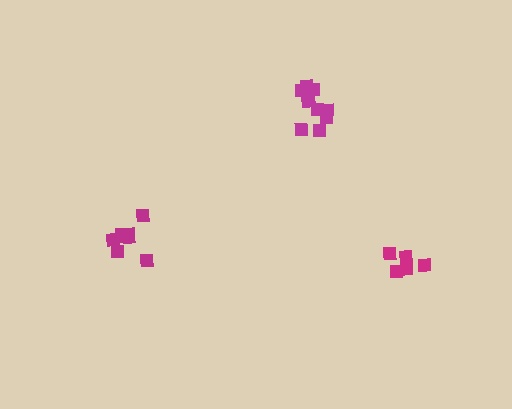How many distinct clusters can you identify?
There are 3 distinct clusters.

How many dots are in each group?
Group 1: 9 dots, Group 2: 5 dots, Group 3: 10 dots (24 total).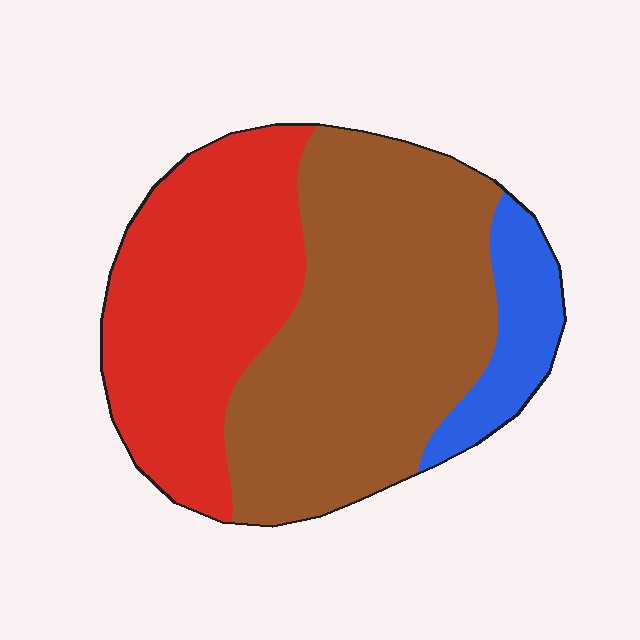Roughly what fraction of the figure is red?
Red takes up about three eighths (3/8) of the figure.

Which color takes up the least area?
Blue, at roughly 10%.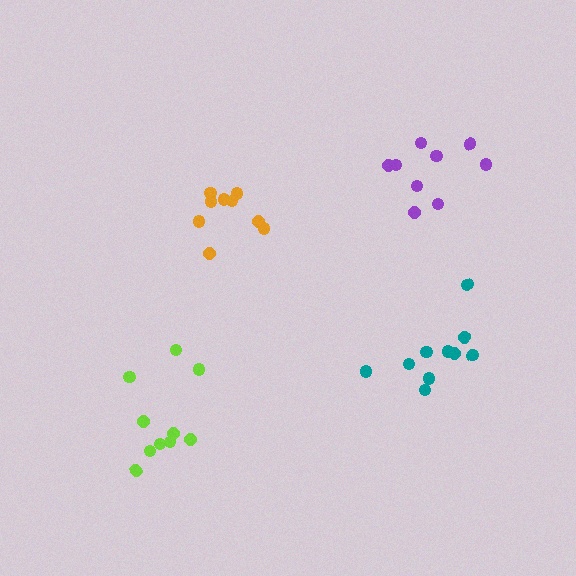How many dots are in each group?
Group 1: 9 dots, Group 2: 10 dots, Group 3: 10 dots, Group 4: 9 dots (38 total).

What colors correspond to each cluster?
The clusters are colored: purple, lime, teal, orange.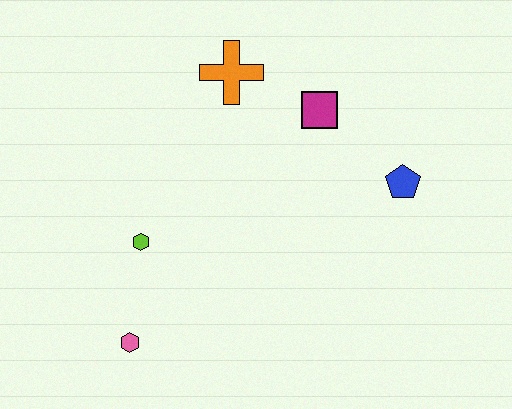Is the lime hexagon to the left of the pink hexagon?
No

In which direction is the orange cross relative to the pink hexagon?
The orange cross is above the pink hexagon.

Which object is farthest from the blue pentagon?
The pink hexagon is farthest from the blue pentagon.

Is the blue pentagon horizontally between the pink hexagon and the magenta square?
No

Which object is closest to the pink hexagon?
The lime hexagon is closest to the pink hexagon.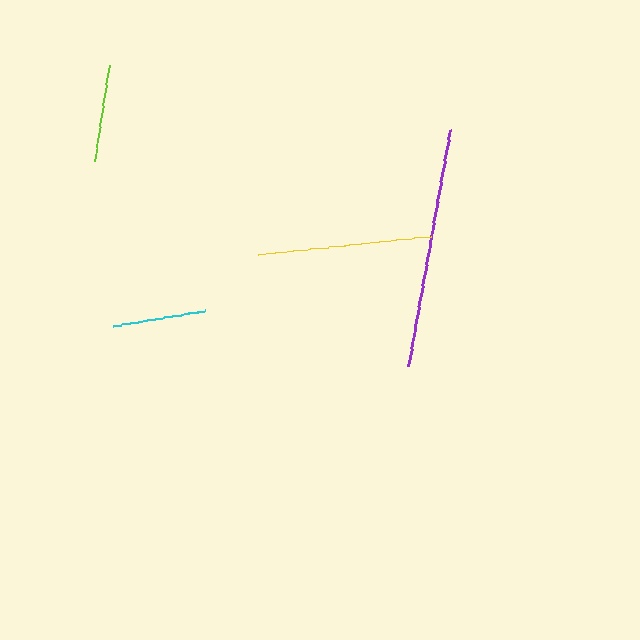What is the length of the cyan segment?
The cyan segment is approximately 94 pixels long.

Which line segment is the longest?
The purple line is the longest at approximately 240 pixels.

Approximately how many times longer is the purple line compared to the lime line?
The purple line is approximately 2.5 times the length of the lime line.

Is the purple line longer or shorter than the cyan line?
The purple line is longer than the cyan line.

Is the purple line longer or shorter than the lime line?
The purple line is longer than the lime line.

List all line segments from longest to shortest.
From longest to shortest: purple, yellow, lime, cyan.